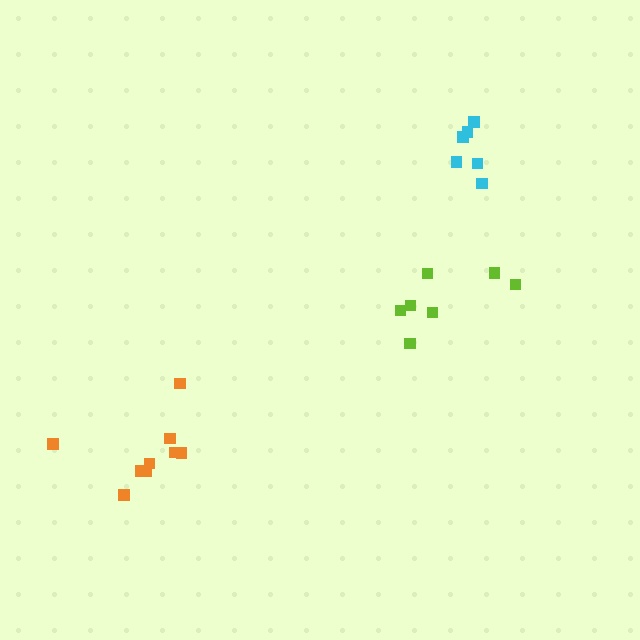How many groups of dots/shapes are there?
There are 3 groups.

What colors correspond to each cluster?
The clusters are colored: orange, lime, cyan.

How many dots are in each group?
Group 1: 9 dots, Group 2: 7 dots, Group 3: 6 dots (22 total).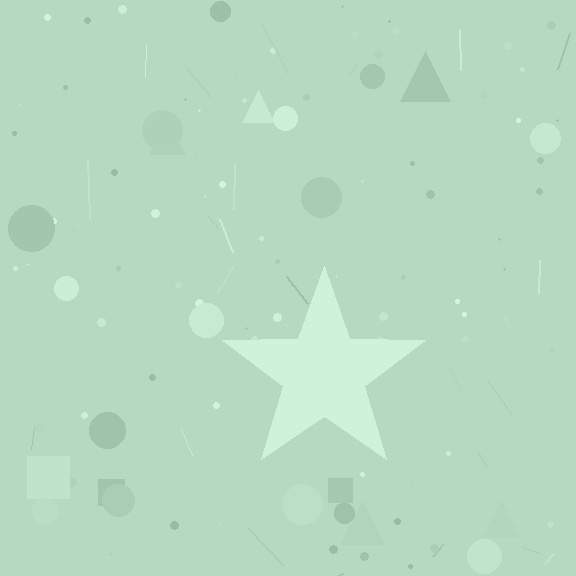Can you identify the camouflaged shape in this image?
The camouflaged shape is a star.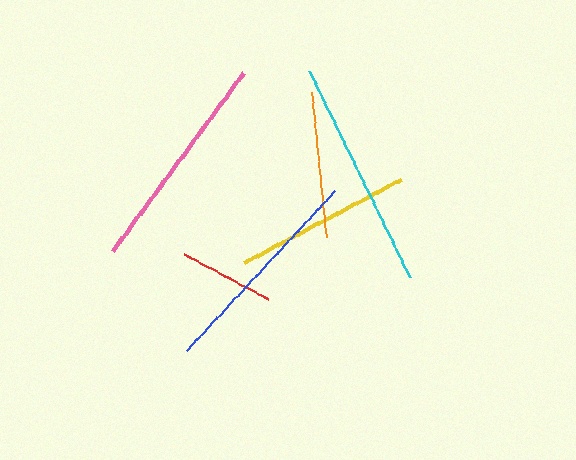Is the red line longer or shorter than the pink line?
The pink line is longer than the red line.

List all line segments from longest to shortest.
From longest to shortest: cyan, pink, blue, yellow, orange, red.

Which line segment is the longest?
The cyan line is the longest at approximately 230 pixels.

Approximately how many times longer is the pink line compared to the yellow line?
The pink line is approximately 1.3 times the length of the yellow line.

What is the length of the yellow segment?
The yellow segment is approximately 177 pixels long.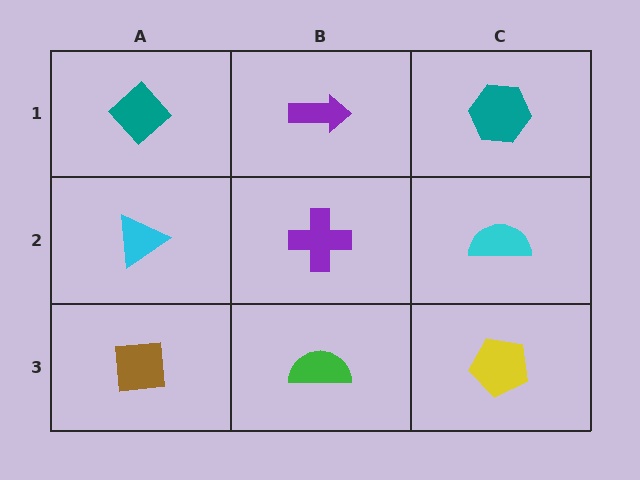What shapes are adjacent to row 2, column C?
A teal hexagon (row 1, column C), a yellow pentagon (row 3, column C), a purple cross (row 2, column B).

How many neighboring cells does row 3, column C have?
2.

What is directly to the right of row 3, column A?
A green semicircle.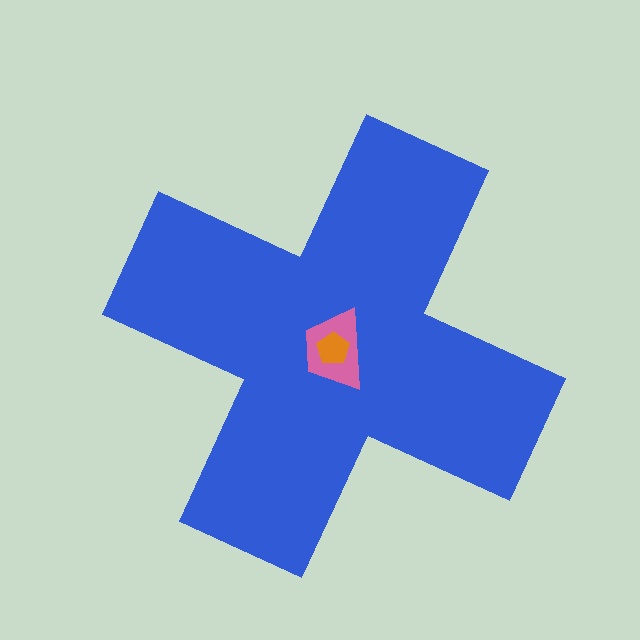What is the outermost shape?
The blue cross.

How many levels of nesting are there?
3.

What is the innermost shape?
The orange pentagon.